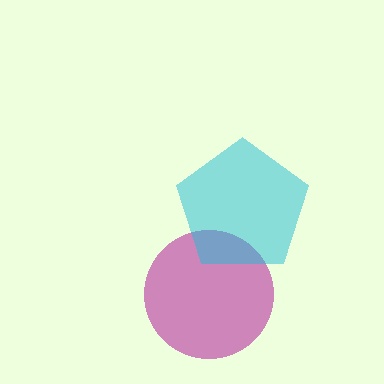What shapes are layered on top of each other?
The layered shapes are: a magenta circle, a cyan pentagon.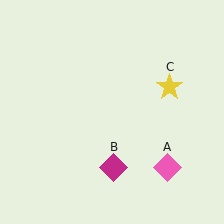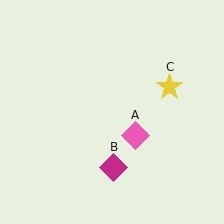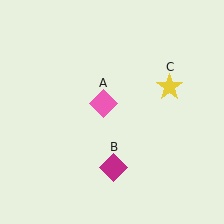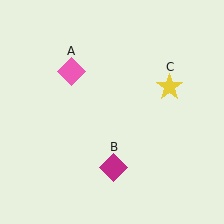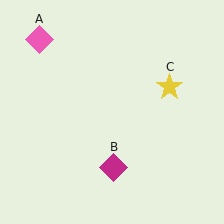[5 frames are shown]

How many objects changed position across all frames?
1 object changed position: pink diamond (object A).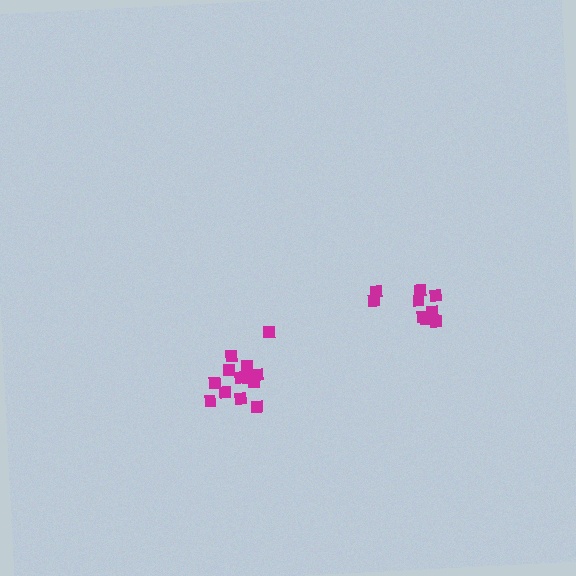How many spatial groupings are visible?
There are 2 spatial groupings.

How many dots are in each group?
Group 1: 10 dots, Group 2: 15 dots (25 total).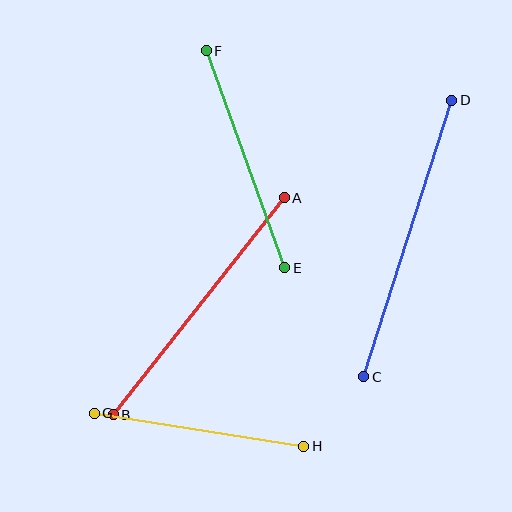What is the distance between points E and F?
The distance is approximately 231 pixels.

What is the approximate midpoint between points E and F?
The midpoint is at approximately (245, 159) pixels.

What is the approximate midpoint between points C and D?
The midpoint is at approximately (408, 239) pixels.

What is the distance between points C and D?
The distance is approximately 290 pixels.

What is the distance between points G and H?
The distance is approximately 212 pixels.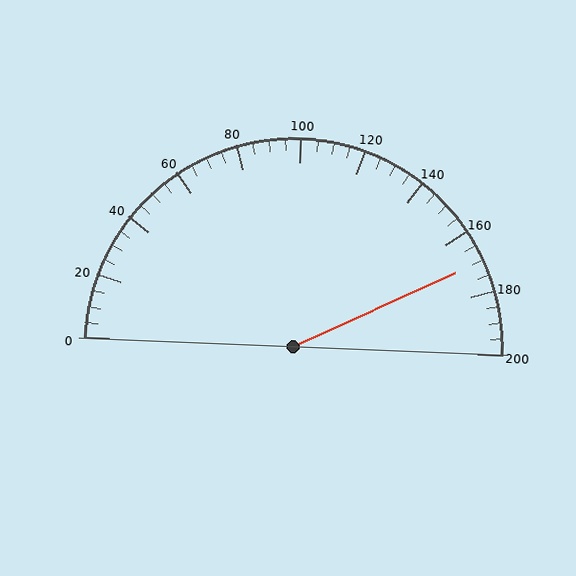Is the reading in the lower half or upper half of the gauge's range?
The reading is in the upper half of the range (0 to 200).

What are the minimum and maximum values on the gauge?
The gauge ranges from 0 to 200.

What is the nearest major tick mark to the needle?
The nearest major tick mark is 160.